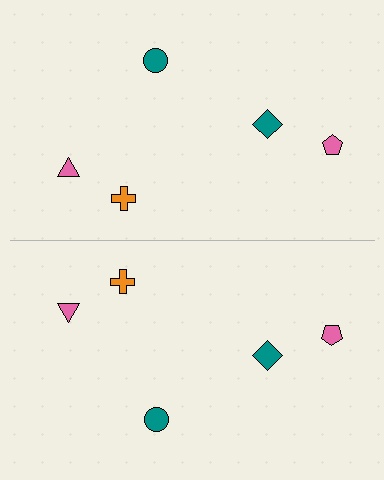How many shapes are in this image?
There are 10 shapes in this image.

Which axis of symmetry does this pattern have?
The pattern has a horizontal axis of symmetry running through the center of the image.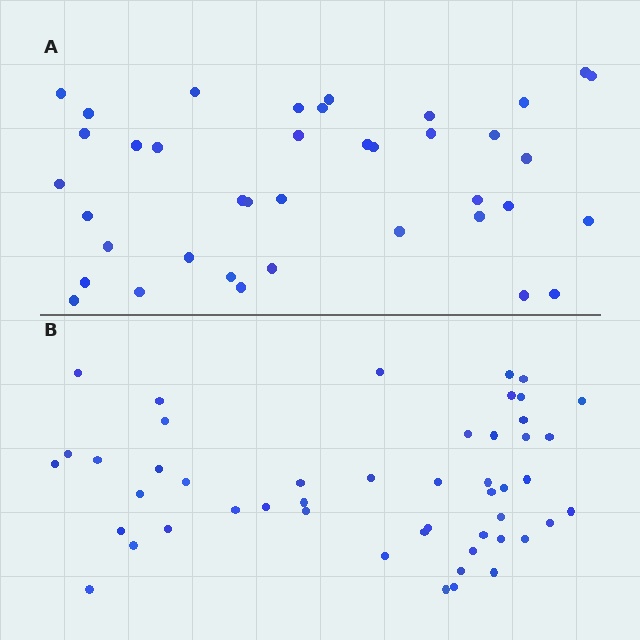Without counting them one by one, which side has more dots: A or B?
Region B (the bottom region) has more dots.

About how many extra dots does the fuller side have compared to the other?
Region B has roughly 10 or so more dots than region A.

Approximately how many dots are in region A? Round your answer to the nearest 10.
About 40 dots. (The exact count is 39, which rounds to 40.)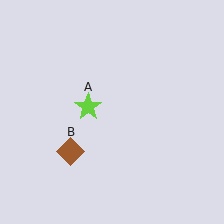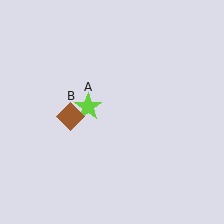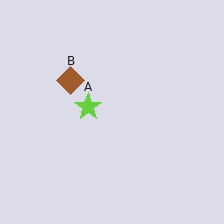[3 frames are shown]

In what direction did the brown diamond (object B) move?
The brown diamond (object B) moved up.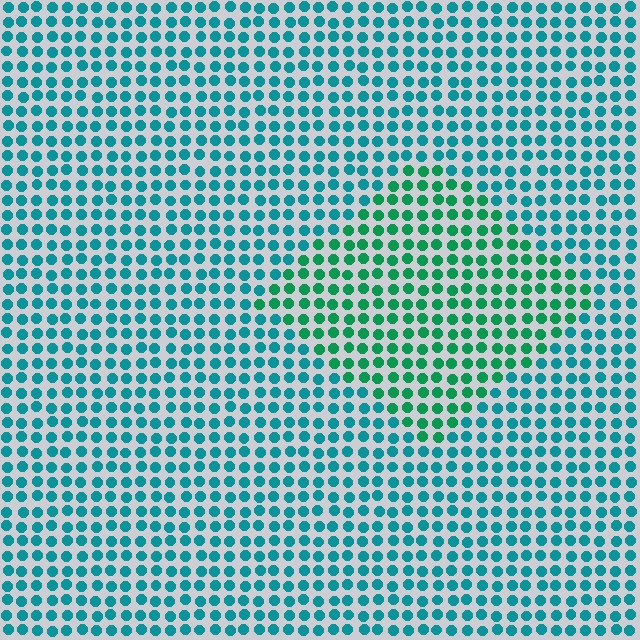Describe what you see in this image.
The image is filled with small teal elements in a uniform arrangement. A diamond-shaped region is visible where the elements are tinted to a slightly different hue, forming a subtle color boundary.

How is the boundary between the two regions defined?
The boundary is defined purely by a slight shift in hue (about 33 degrees). Spacing, size, and orientation are identical on both sides.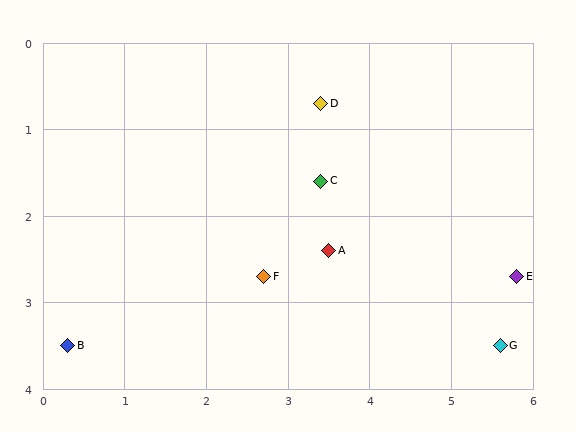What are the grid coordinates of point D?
Point D is at approximately (3.4, 0.7).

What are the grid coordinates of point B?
Point B is at approximately (0.3, 3.5).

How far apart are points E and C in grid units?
Points E and C are about 2.6 grid units apart.